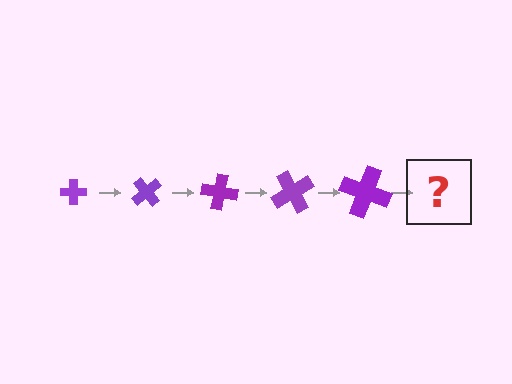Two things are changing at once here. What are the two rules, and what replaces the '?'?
The two rules are that the cross grows larger each step and it rotates 50 degrees each step. The '?' should be a cross, larger than the previous one and rotated 250 degrees from the start.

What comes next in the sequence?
The next element should be a cross, larger than the previous one and rotated 250 degrees from the start.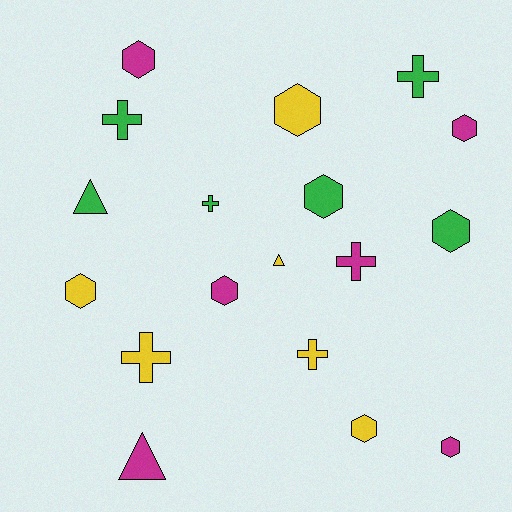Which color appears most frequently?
Magenta, with 6 objects.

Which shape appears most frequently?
Hexagon, with 9 objects.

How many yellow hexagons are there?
There are 3 yellow hexagons.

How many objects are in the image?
There are 18 objects.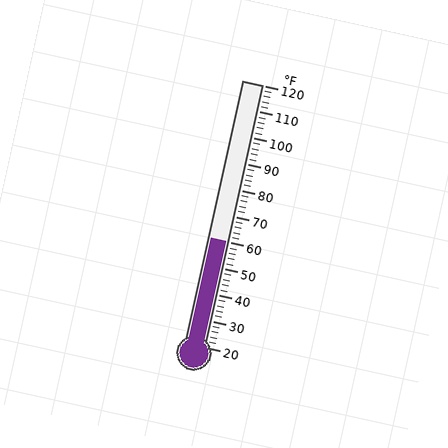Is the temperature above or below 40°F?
The temperature is above 40°F.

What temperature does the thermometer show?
The thermometer shows approximately 60°F.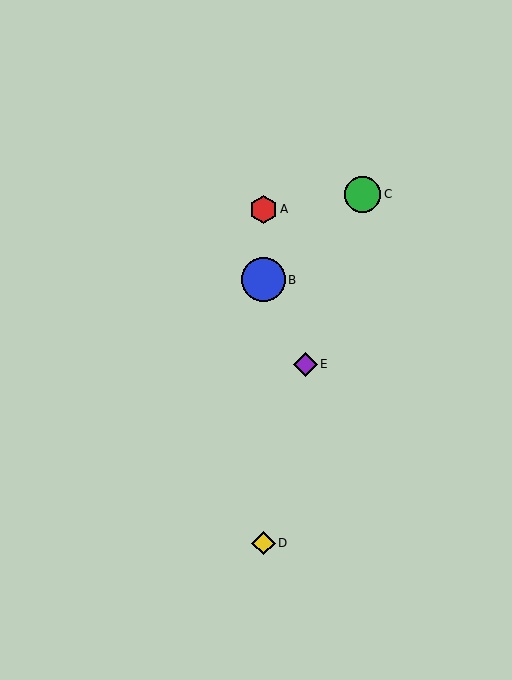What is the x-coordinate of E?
Object E is at x≈305.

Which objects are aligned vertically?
Objects A, B, D are aligned vertically.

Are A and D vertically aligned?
Yes, both are at x≈263.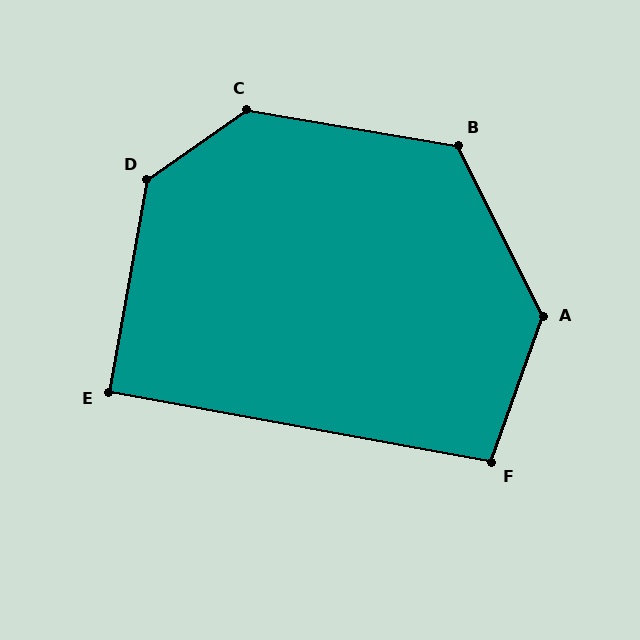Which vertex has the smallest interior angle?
E, at approximately 90 degrees.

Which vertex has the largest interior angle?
C, at approximately 135 degrees.